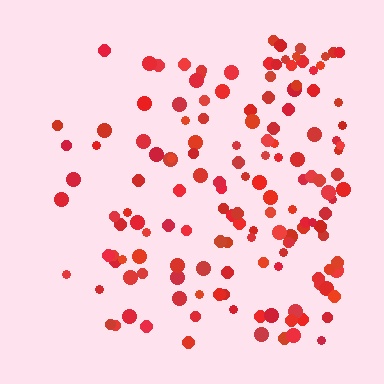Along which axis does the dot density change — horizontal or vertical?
Horizontal.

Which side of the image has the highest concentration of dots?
The right.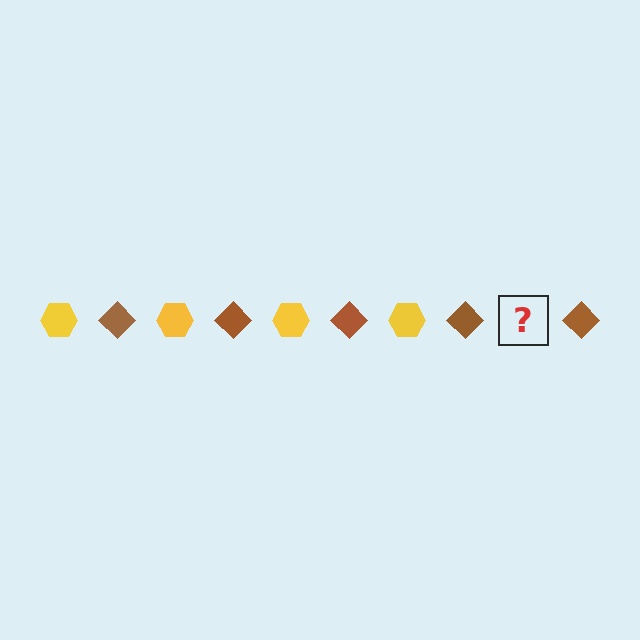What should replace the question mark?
The question mark should be replaced with a yellow hexagon.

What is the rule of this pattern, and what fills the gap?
The rule is that the pattern alternates between yellow hexagon and brown diamond. The gap should be filled with a yellow hexagon.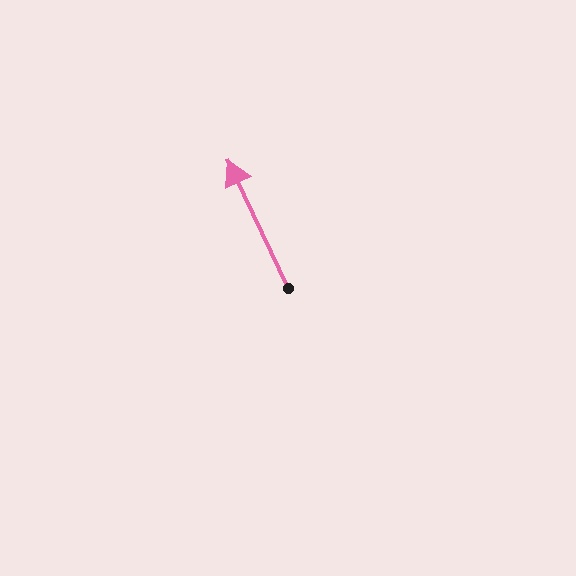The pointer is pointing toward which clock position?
Roughly 11 o'clock.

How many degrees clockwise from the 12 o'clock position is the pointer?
Approximately 335 degrees.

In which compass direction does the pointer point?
Northwest.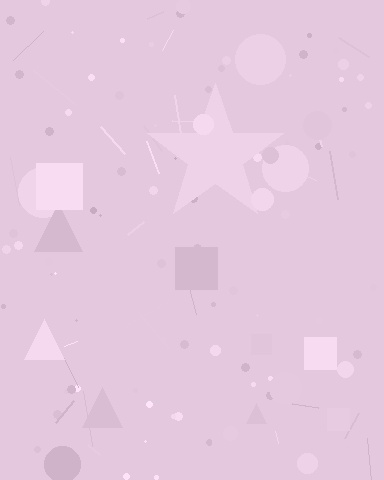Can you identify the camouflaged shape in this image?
The camouflaged shape is a star.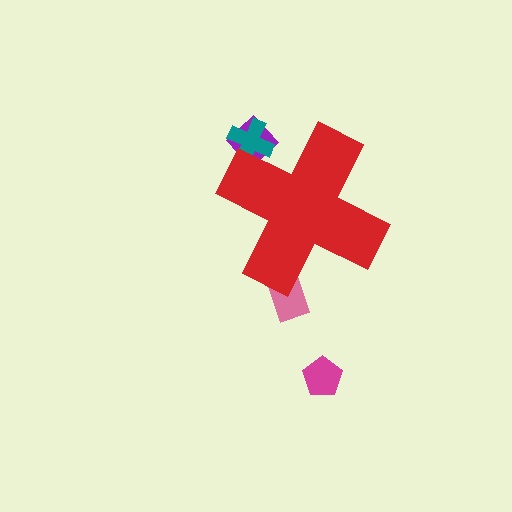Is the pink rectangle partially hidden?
Yes, the pink rectangle is partially hidden behind the red cross.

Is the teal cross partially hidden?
Yes, the teal cross is partially hidden behind the red cross.